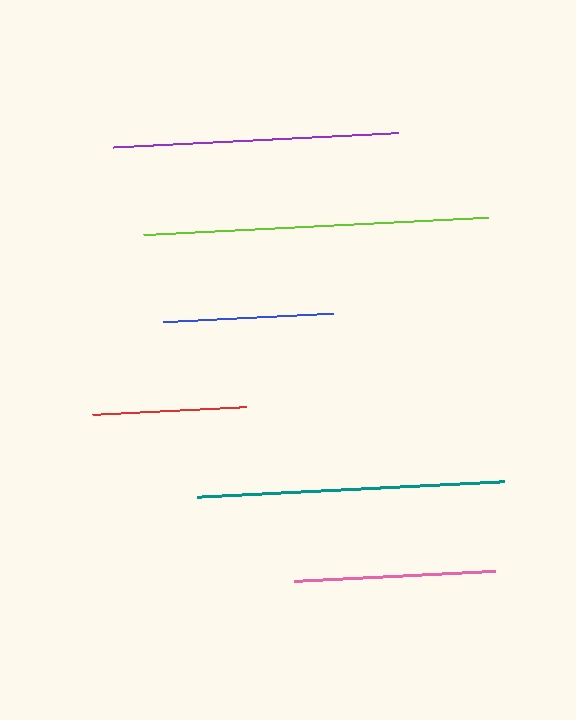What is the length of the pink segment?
The pink segment is approximately 202 pixels long.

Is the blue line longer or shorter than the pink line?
The pink line is longer than the blue line.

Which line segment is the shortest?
The red line is the shortest at approximately 154 pixels.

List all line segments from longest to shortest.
From longest to shortest: lime, teal, purple, pink, blue, red.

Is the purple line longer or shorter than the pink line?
The purple line is longer than the pink line.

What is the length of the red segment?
The red segment is approximately 154 pixels long.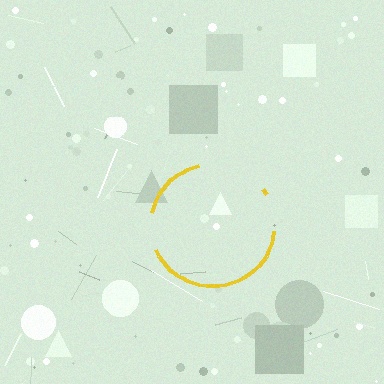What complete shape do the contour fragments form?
The contour fragments form a circle.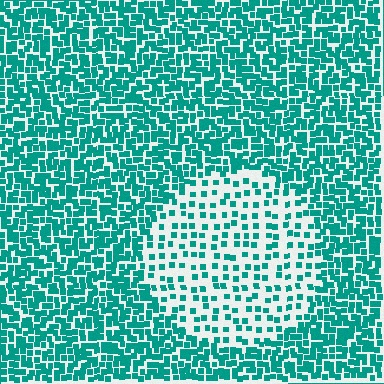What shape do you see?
I see a circle.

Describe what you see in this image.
The image contains small teal elements arranged at two different densities. A circle-shaped region is visible where the elements are less densely packed than the surrounding area.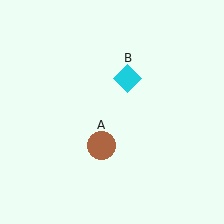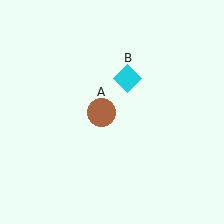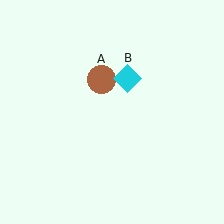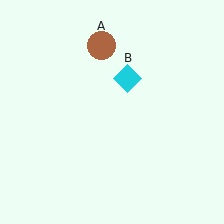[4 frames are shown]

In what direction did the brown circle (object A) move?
The brown circle (object A) moved up.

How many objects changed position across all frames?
1 object changed position: brown circle (object A).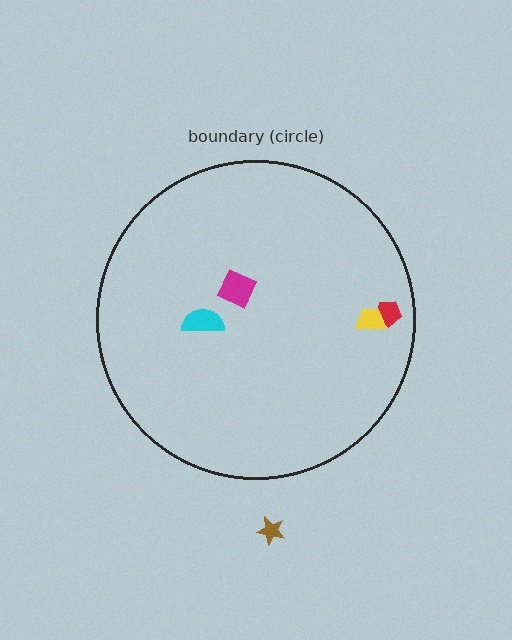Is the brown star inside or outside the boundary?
Outside.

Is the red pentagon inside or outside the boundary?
Inside.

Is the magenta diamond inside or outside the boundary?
Inside.